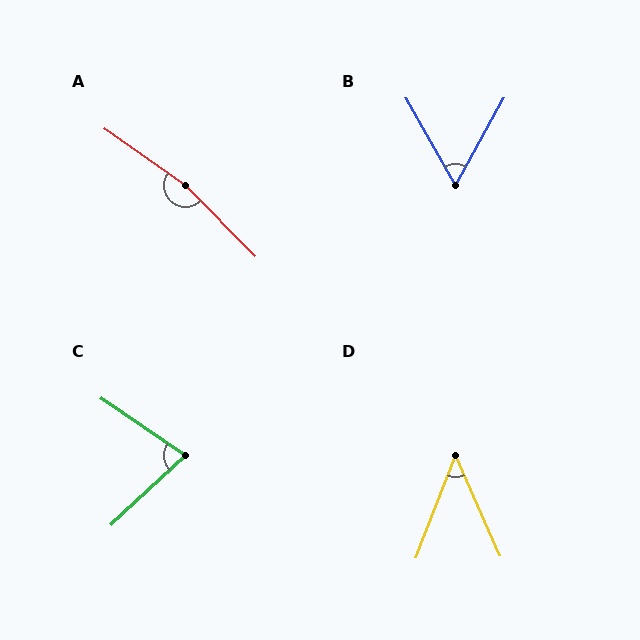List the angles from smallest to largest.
D (45°), B (59°), C (77°), A (170°).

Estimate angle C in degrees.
Approximately 77 degrees.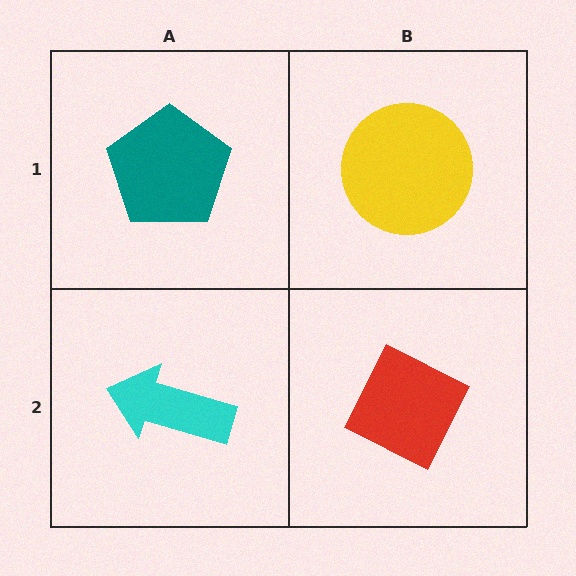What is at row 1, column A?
A teal pentagon.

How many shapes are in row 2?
2 shapes.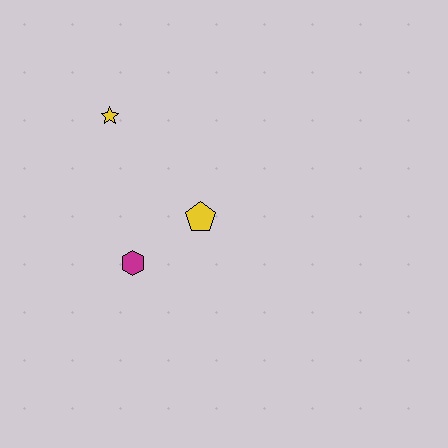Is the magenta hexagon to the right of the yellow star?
Yes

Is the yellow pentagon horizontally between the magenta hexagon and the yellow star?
No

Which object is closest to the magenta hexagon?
The yellow pentagon is closest to the magenta hexagon.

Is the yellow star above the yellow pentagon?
Yes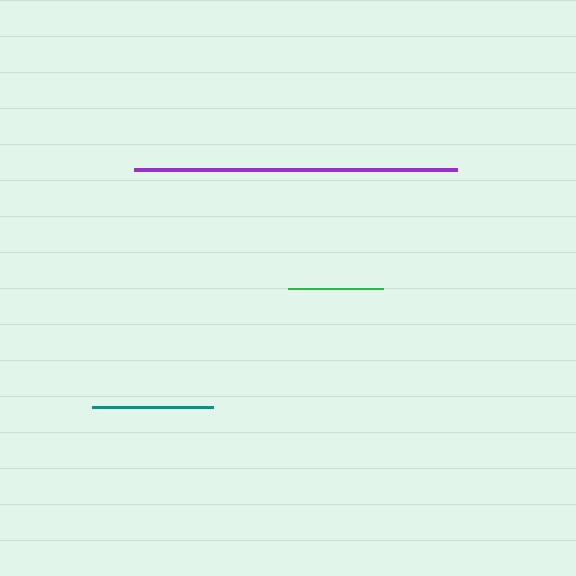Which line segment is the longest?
The purple line is the longest at approximately 323 pixels.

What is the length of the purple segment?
The purple segment is approximately 323 pixels long.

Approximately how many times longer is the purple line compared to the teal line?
The purple line is approximately 2.7 times the length of the teal line.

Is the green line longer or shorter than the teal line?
The teal line is longer than the green line.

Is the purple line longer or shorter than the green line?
The purple line is longer than the green line.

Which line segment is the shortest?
The green line is the shortest at approximately 95 pixels.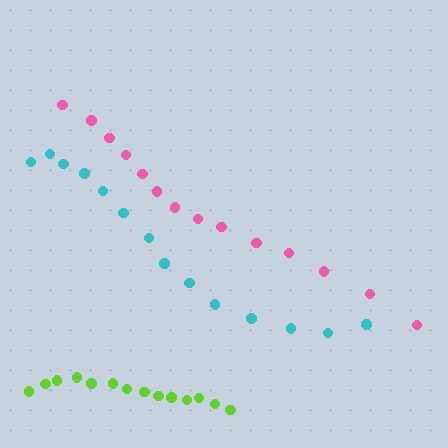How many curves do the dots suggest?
There are 3 distinct paths.